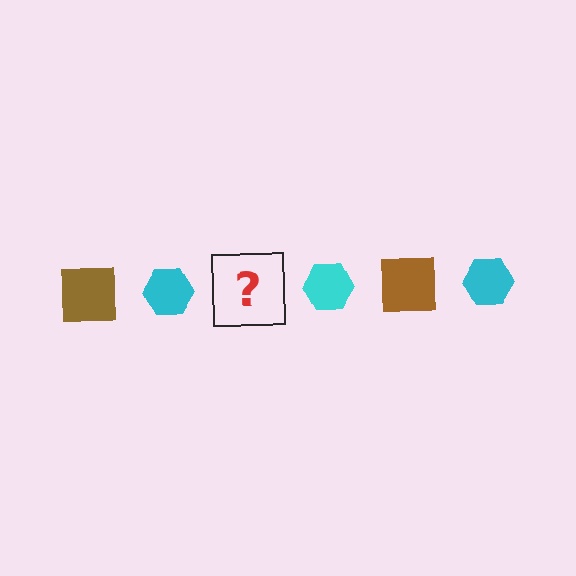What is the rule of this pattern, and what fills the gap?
The rule is that the pattern alternates between brown square and cyan hexagon. The gap should be filled with a brown square.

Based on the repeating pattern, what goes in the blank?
The blank should be a brown square.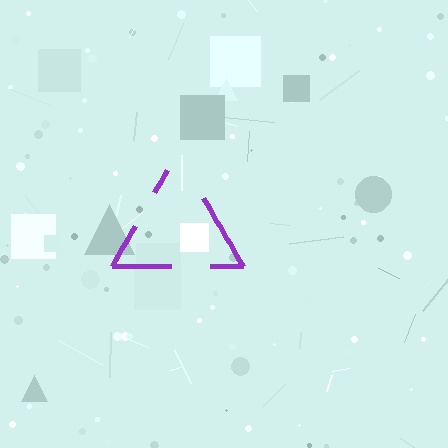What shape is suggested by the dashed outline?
The dashed outline suggests a triangle.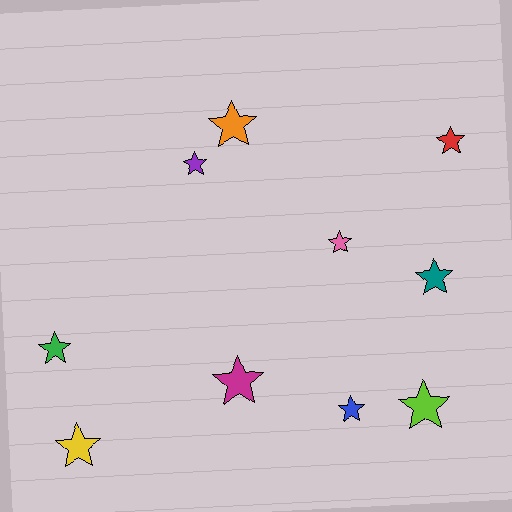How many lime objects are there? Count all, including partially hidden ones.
There is 1 lime object.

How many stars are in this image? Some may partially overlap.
There are 10 stars.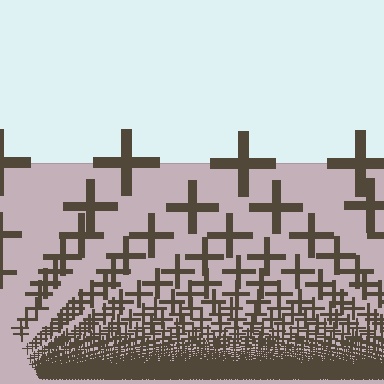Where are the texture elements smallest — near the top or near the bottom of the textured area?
Near the bottom.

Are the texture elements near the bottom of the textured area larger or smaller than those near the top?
Smaller. The gradient is inverted — elements near the bottom are smaller and denser.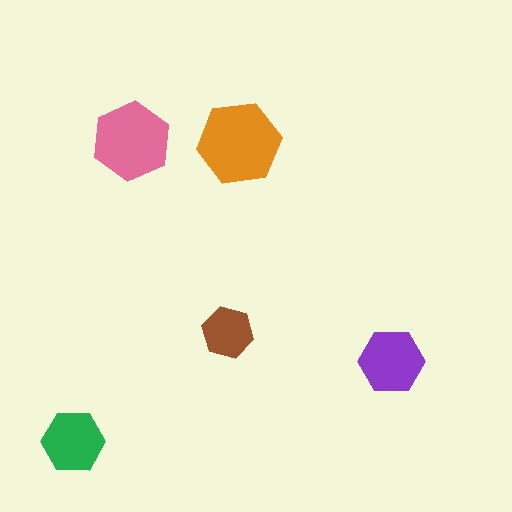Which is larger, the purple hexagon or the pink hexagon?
The pink one.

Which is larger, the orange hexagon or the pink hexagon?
The orange one.